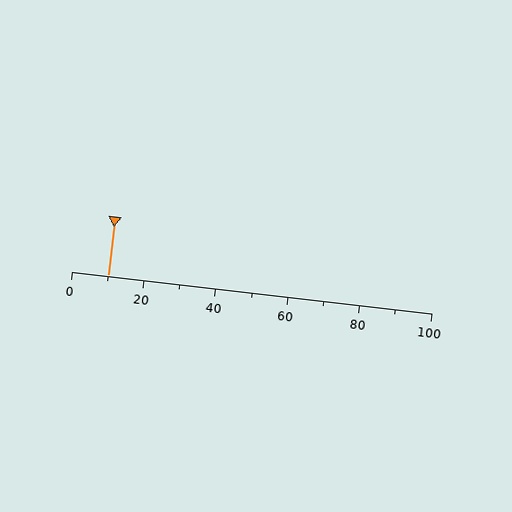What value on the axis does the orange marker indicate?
The marker indicates approximately 10.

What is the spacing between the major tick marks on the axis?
The major ticks are spaced 20 apart.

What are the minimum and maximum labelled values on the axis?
The axis runs from 0 to 100.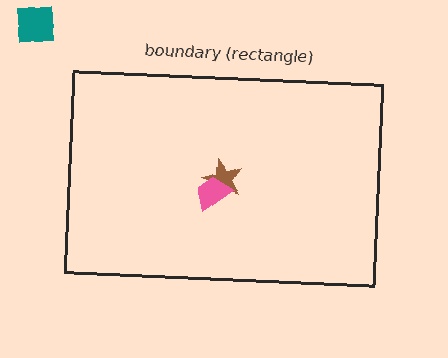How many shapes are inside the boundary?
2 inside, 1 outside.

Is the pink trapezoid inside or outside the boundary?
Inside.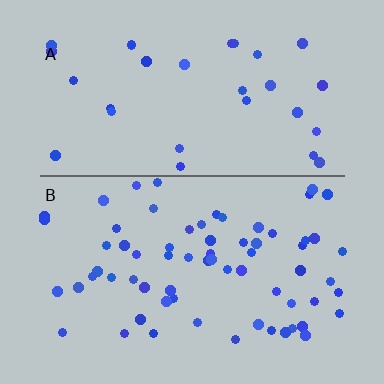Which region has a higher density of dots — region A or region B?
B (the bottom).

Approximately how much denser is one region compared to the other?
Approximately 2.2× — region B over region A.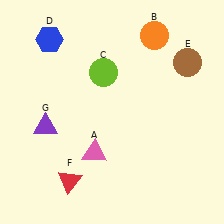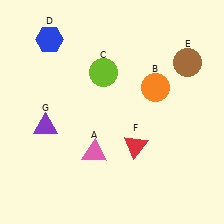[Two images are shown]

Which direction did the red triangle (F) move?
The red triangle (F) moved right.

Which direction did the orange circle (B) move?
The orange circle (B) moved down.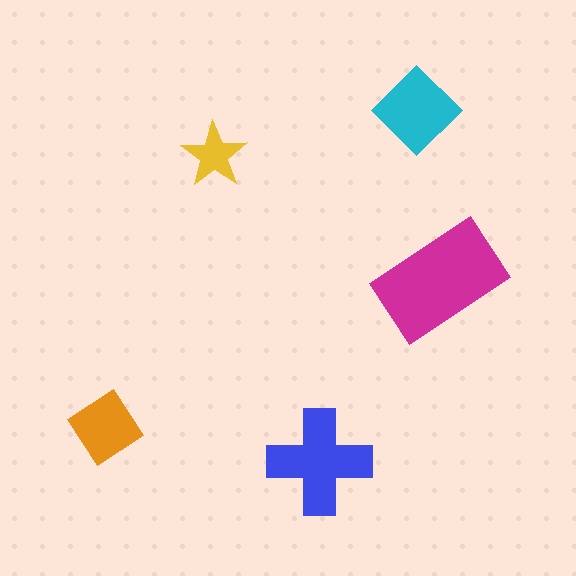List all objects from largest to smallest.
The magenta rectangle, the blue cross, the cyan diamond, the orange diamond, the yellow star.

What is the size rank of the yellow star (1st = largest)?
5th.